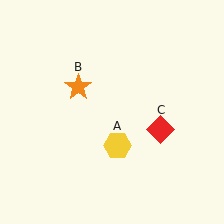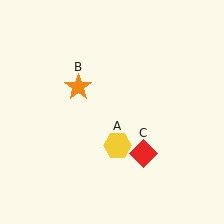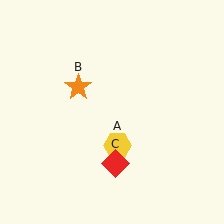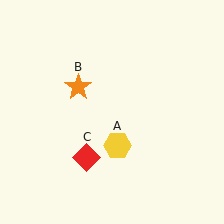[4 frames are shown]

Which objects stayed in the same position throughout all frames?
Yellow hexagon (object A) and orange star (object B) remained stationary.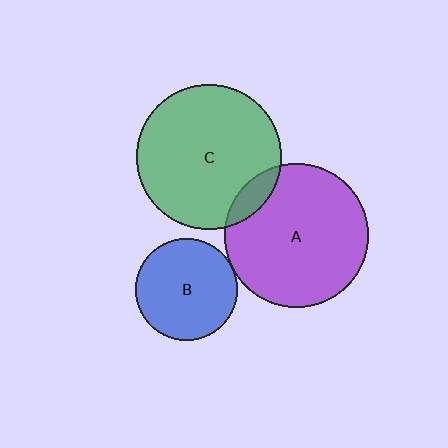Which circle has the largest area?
Circle C (green).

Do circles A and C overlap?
Yes.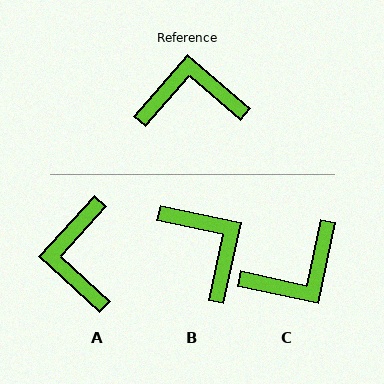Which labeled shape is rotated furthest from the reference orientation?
C, about 151 degrees away.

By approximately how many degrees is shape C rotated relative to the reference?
Approximately 151 degrees clockwise.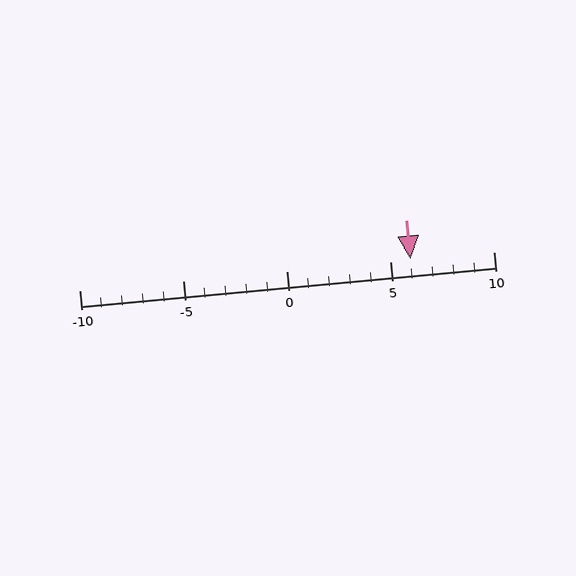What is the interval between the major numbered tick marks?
The major tick marks are spaced 5 units apart.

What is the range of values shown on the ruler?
The ruler shows values from -10 to 10.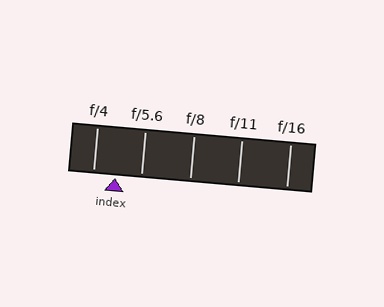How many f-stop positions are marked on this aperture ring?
There are 5 f-stop positions marked.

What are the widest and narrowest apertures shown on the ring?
The widest aperture shown is f/4 and the narrowest is f/16.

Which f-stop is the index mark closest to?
The index mark is closest to f/4.